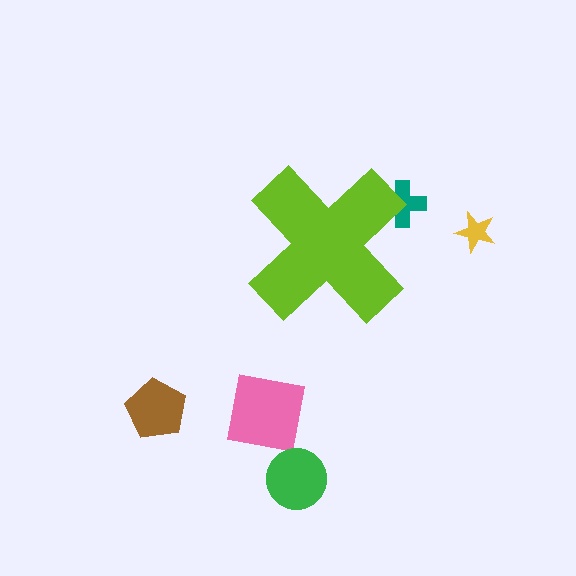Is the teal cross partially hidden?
Yes, the teal cross is partially hidden behind the lime cross.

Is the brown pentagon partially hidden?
No, the brown pentagon is fully visible.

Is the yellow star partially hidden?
No, the yellow star is fully visible.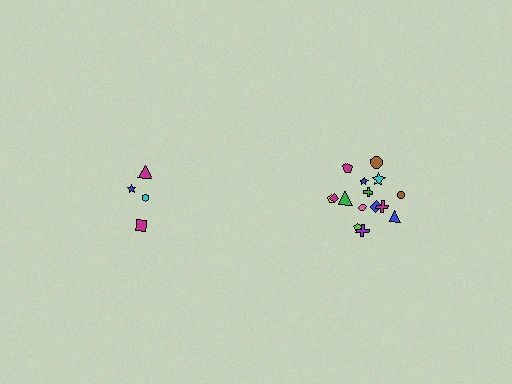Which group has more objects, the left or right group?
The right group.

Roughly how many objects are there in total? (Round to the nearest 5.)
Roughly 20 objects in total.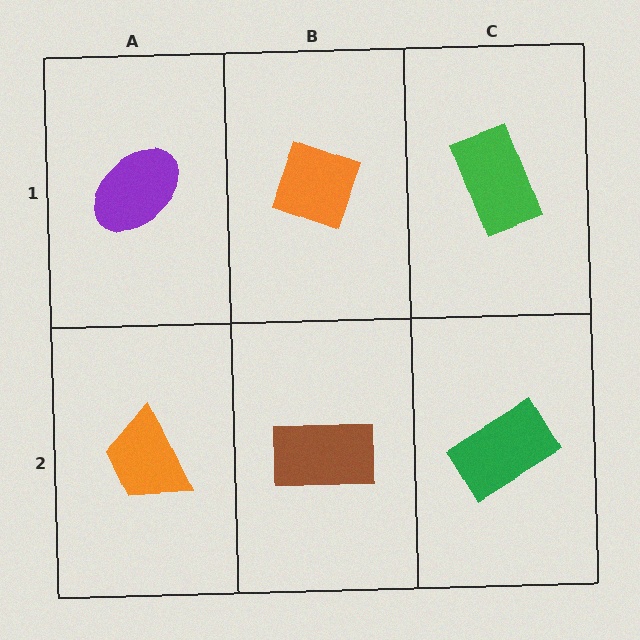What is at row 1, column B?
An orange diamond.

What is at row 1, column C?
A green rectangle.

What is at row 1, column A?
A purple ellipse.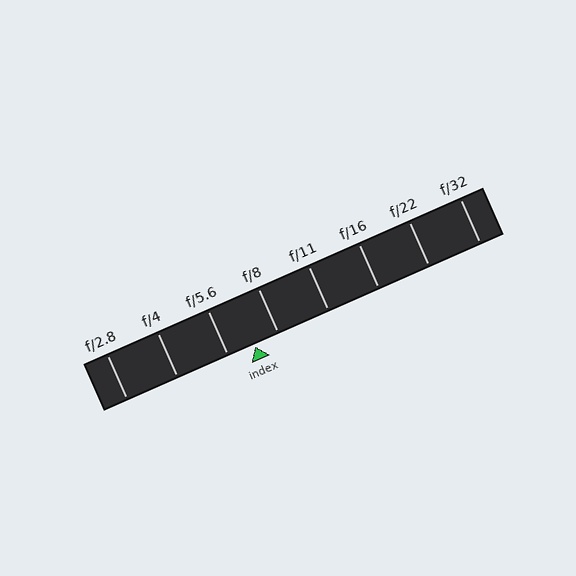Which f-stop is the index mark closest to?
The index mark is closest to f/8.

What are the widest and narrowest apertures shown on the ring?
The widest aperture shown is f/2.8 and the narrowest is f/32.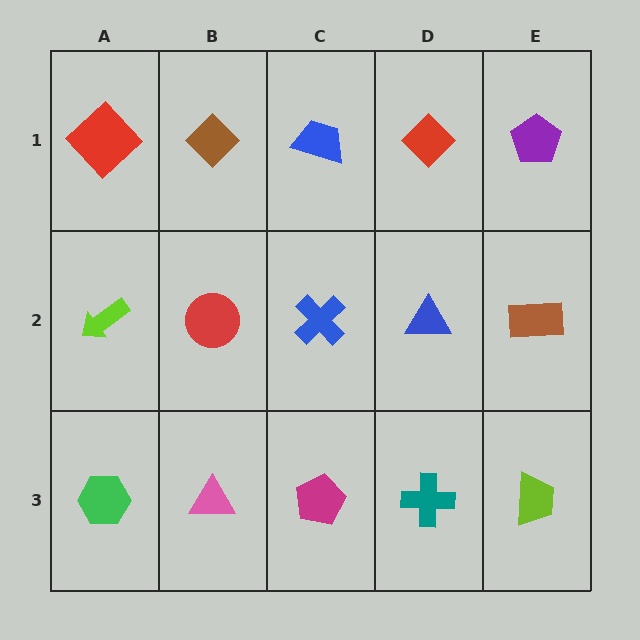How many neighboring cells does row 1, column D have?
3.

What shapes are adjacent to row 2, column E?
A purple pentagon (row 1, column E), a lime trapezoid (row 3, column E), a blue triangle (row 2, column D).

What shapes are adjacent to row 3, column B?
A red circle (row 2, column B), a green hexagon (row 3, column A), a magenta pentagon (row 3, column C).